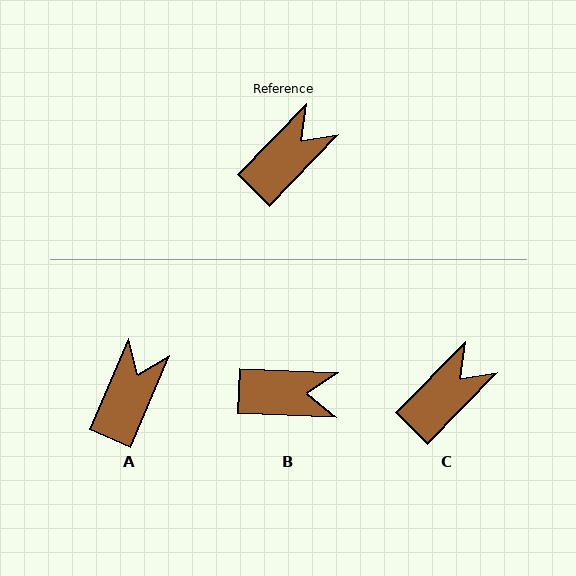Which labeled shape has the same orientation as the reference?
C.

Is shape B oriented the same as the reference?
No, it is off by about 48 degrees.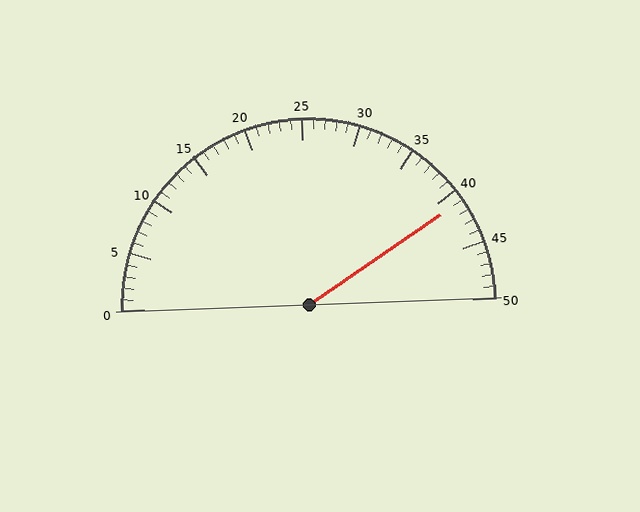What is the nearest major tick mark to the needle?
The nearest major tick mark is 40.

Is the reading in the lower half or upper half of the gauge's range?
The reading is in the upper half of the range (0 to 50).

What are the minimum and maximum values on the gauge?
The gauge ranges from 0 to 50.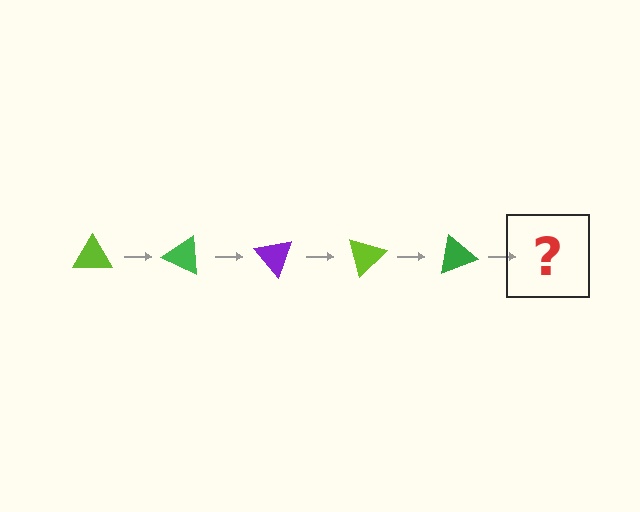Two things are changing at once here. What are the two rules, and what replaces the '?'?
The two rules are that it rotates 25 degrees each step and the color cycles through lime, green, and purple. The '?' should be a purple triangle, rotated 125 degrees from the start.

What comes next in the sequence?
The next element should be a purple triangle, rotated 125 degrees from the start.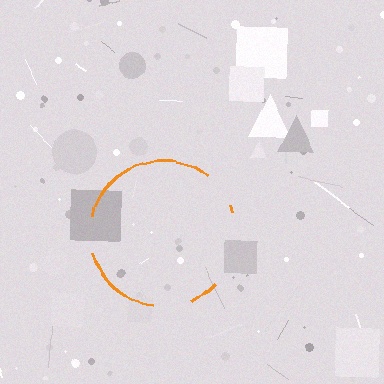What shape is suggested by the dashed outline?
The dashed outline suggests a circle.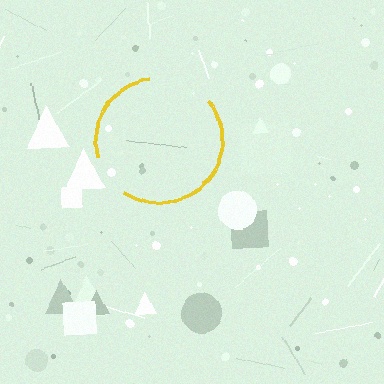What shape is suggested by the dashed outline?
The dashed outline suggests a circle.